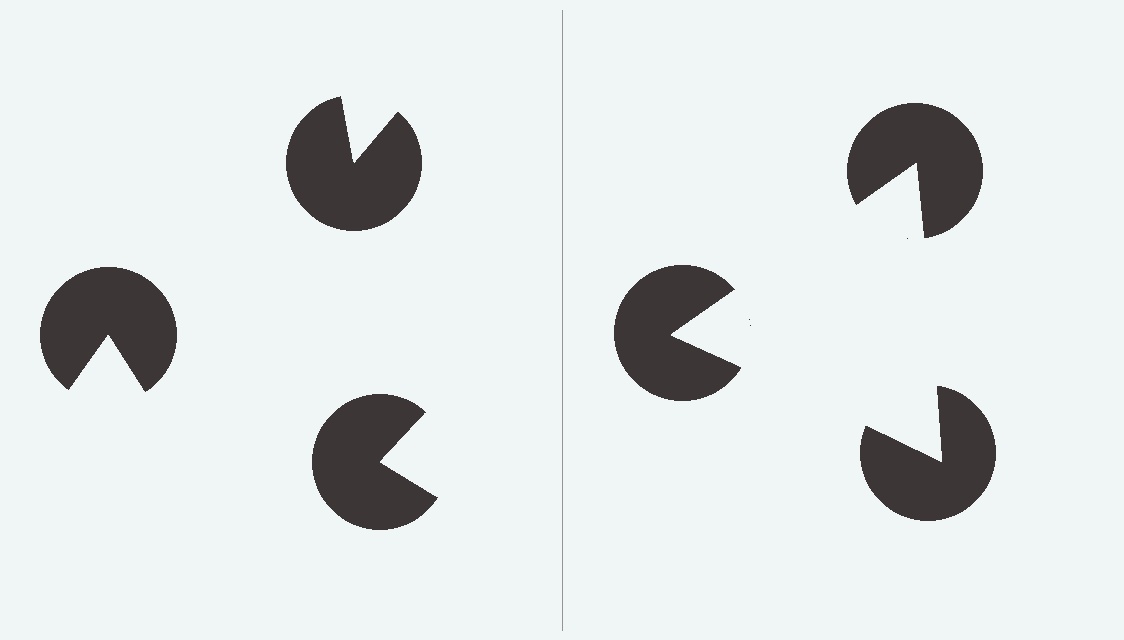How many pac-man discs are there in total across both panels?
6 — 3 on each side.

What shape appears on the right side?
An illusory triangle.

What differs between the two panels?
The pac-man discs are positioned identically on both sides; only the wedge orientations differ. On the right they align to a triangle; on the left they are misaligned.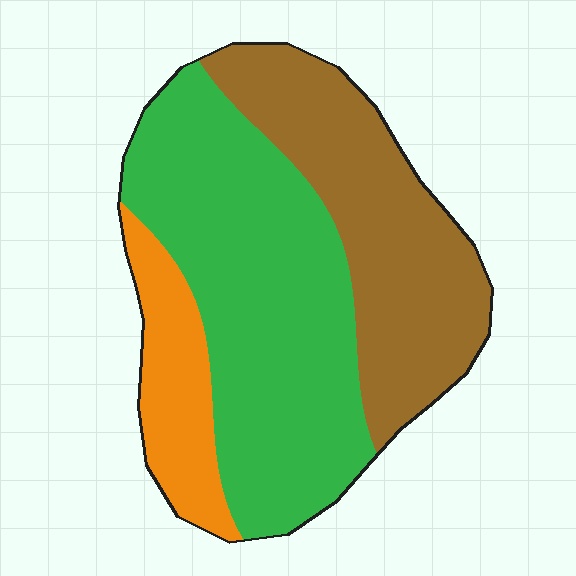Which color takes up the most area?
Green, at roughly 50%.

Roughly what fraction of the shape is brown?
Brown covers about 35% of the shape.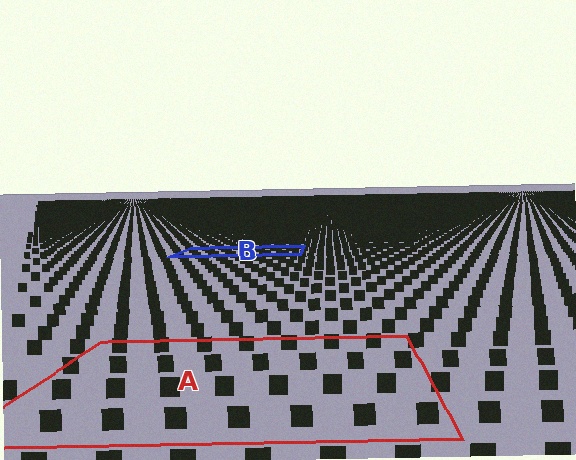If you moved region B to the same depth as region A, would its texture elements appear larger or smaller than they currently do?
They would appear larger. At a closer depth, the same texture elements are projected at a bigger on-screen size.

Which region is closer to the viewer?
Region A is closer. The texture elements there are larger and more spread out.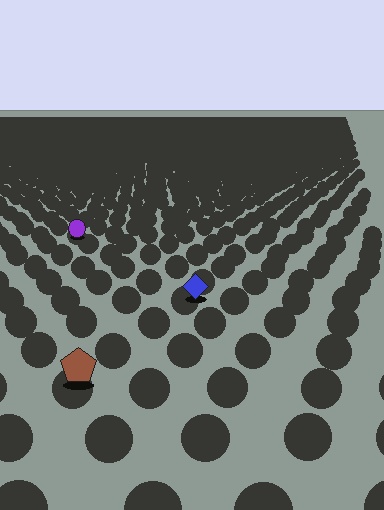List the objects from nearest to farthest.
From nearest to farthest: the brown pentagon, the blue diamond, the purple circle.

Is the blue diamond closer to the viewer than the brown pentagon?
No. The brown pentagon is closer — you can tell from the texture gradient: the ground texture is coarser near it.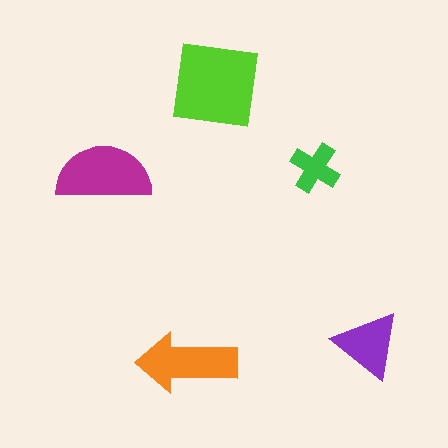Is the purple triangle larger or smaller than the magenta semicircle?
Smaller.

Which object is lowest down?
The orange arrow is bottommost.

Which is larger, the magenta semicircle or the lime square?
The lime square.